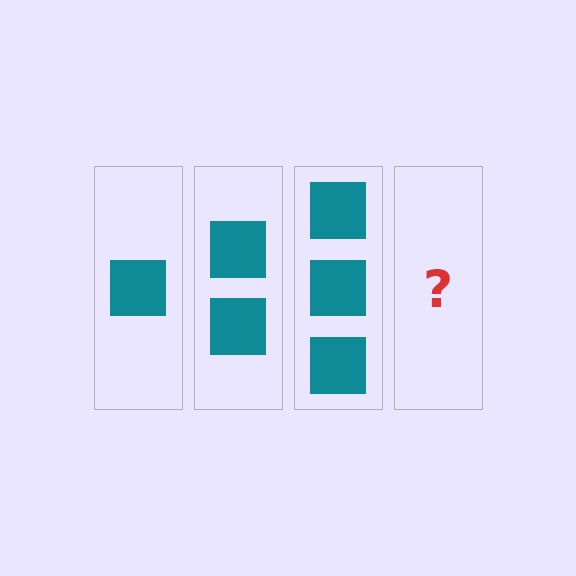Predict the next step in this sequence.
The next step is 4 squares.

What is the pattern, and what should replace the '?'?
The pattern is that each step adds one more square. The '?' should be 4 squares.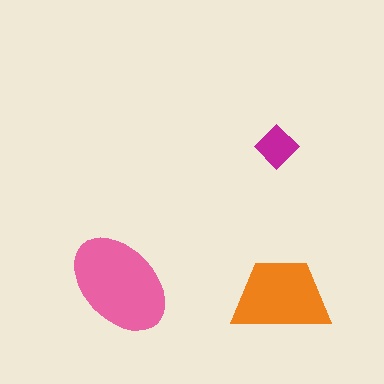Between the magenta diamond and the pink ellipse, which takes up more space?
The pink ellipse.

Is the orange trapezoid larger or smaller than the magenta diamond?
Larger.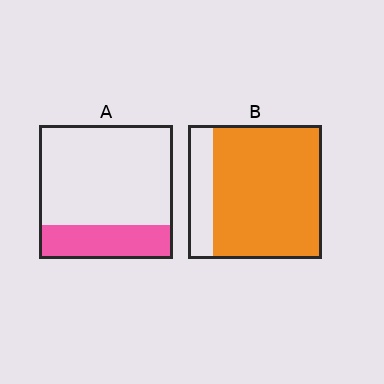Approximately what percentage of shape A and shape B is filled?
A is approximately 25% and B is approximately 80%.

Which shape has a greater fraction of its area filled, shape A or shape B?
Shape B.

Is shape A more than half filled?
No.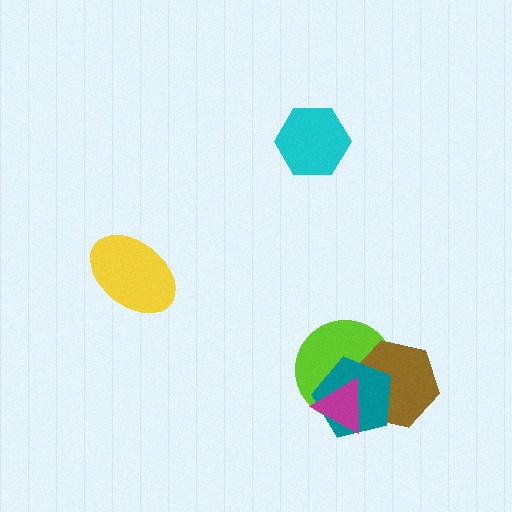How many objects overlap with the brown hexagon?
3 objects overlap with the brown hexagon.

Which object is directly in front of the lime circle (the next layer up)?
The brown hexagon is directly in front of the lime circle.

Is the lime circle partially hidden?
Yes, it is partially covered by another shape.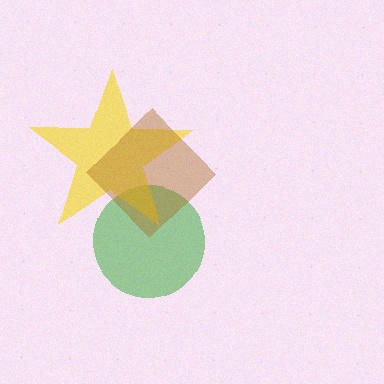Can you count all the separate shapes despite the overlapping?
Yes, there are 3 separate shapes.